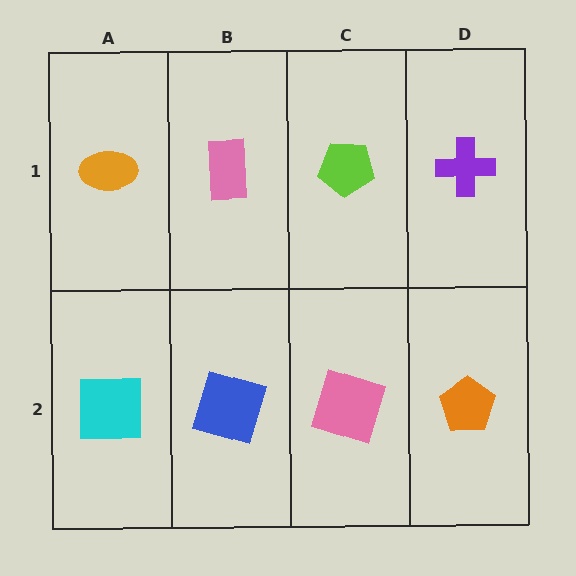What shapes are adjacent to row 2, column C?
A lime pentagon (row 1, column C), a blue square (row 2, column B), an orange pentagon (row 2, column D).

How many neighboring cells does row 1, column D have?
2.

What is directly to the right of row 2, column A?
A blue square.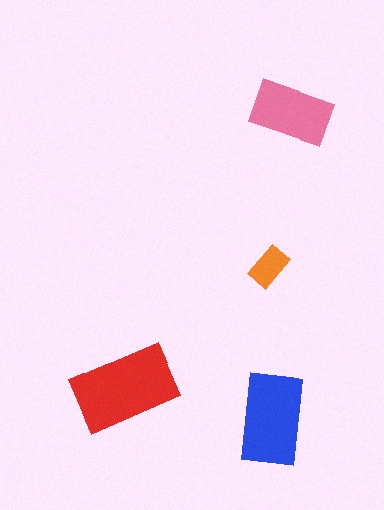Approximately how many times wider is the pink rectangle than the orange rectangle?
About 2 times wider.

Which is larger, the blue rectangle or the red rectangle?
The red one.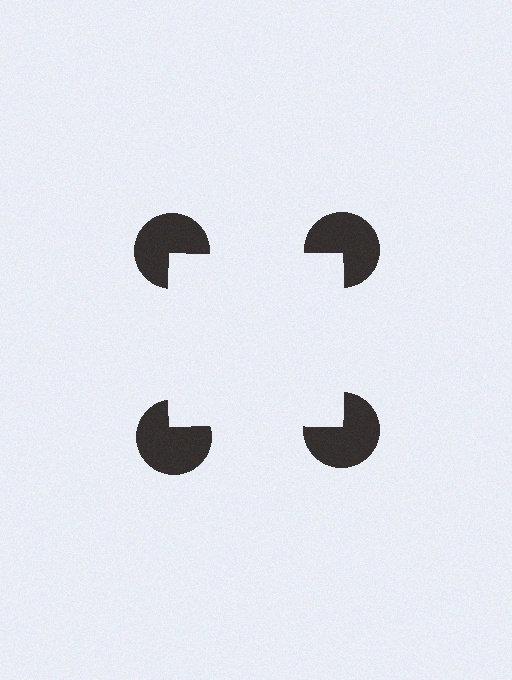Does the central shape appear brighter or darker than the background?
It typically appears slightly brighter than the background, even though no actual brightness change is drawn.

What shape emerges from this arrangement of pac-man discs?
An illusory square — its edges are inferred from the aligned wedge cuts in the pac-man discs, not physically drawn.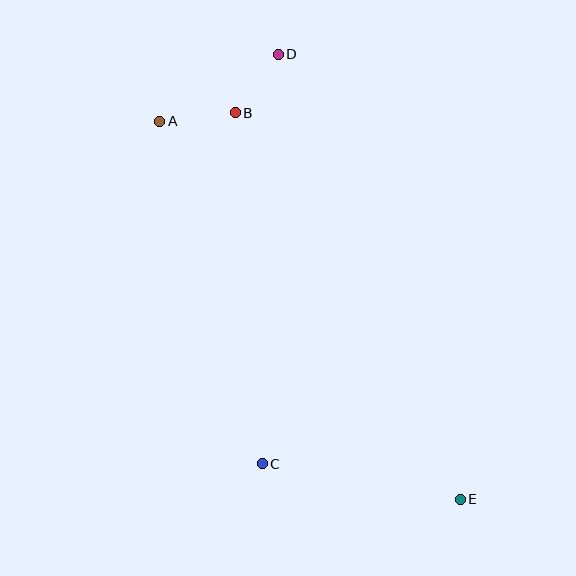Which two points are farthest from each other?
Points A and E are farthest from each other.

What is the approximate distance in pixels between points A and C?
The distance between A and C is approximately 358 pixels.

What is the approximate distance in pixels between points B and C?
The distance between B and C is approximately 352 pixels.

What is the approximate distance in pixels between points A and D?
The distance between A and D is approximately 136 pixels.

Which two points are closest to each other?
Points B and D are closest to each other.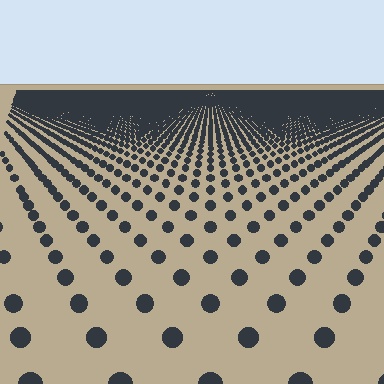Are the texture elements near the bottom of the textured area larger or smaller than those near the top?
Larger. Near the bottom, elements are closer to the viewer and appear at a bigger on-screen size.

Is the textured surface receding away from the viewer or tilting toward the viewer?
The surface is receding away from the viewer. Texture elements get smaller and denser toward the top.